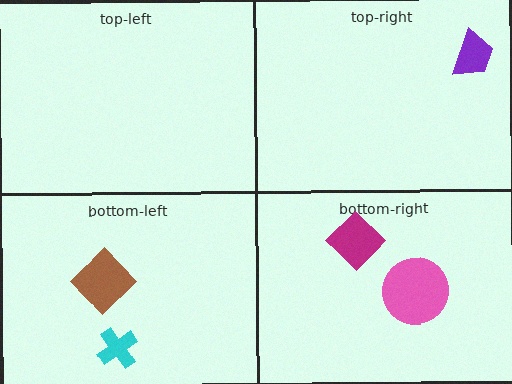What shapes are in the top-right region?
The purple trapezoid.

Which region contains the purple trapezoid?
The top-right region.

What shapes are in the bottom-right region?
The pink circle, the magenta diamond.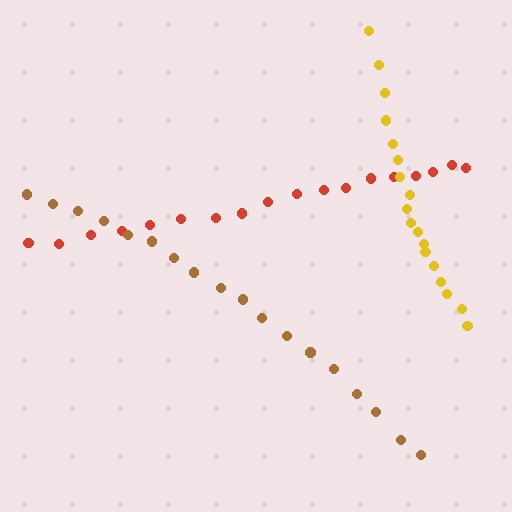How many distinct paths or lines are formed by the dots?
There are 3 distinct paths.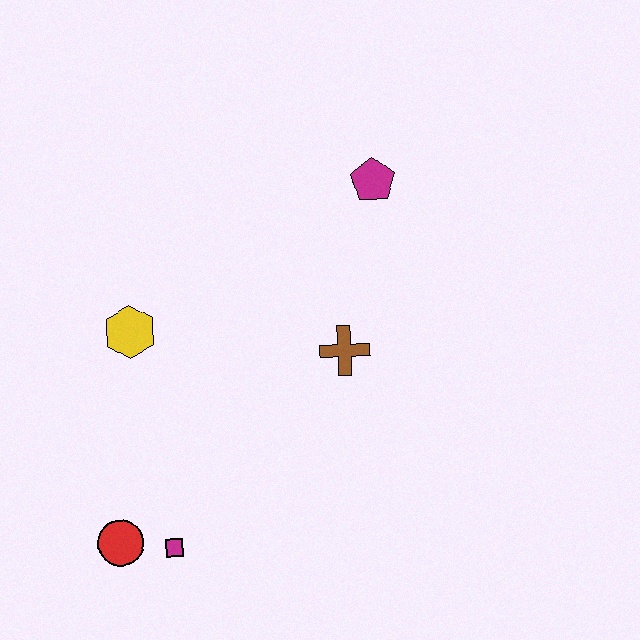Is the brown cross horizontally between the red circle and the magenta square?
No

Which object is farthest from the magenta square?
The magenta pentagon is farthest from the magenta square.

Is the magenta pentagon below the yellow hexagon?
No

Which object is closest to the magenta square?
The red circle is closest to the magenta square.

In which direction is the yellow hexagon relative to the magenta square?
The yellow hexagon is above the magenta square.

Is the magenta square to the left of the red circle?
No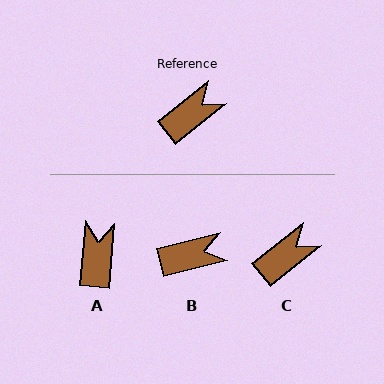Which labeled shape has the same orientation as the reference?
C.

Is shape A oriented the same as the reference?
No, it is off by about 47 degrees.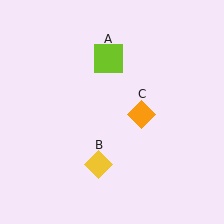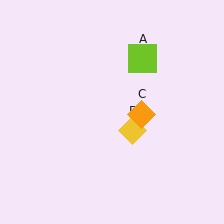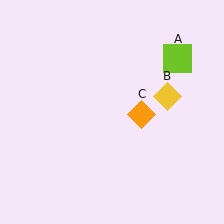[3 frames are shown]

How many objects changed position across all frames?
2 objects changed position: lime square (object A), yellow diamond (object B).